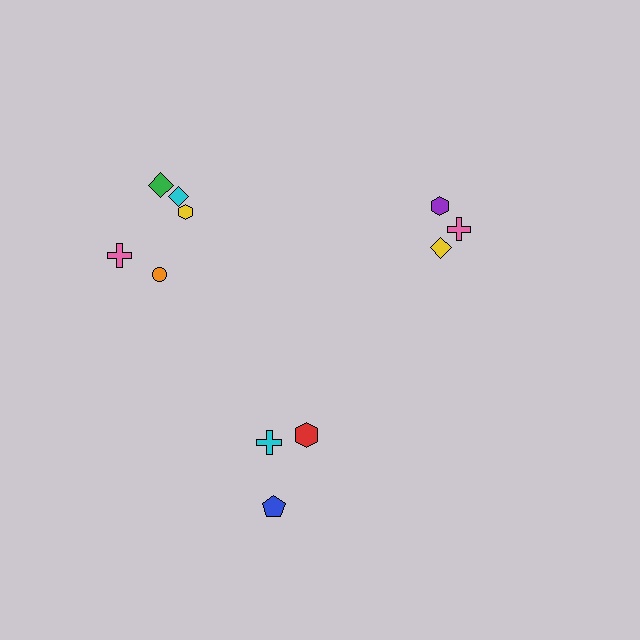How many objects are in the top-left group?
There are 5 objects.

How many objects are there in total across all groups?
There are 11 objects.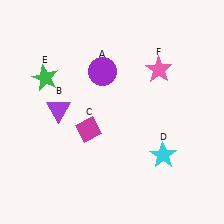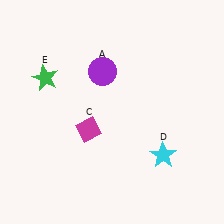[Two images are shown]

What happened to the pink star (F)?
The pink star (F) was removed in Image 2. It was in the top-right area of Image 1.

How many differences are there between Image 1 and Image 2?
There are 2 differences between the two images.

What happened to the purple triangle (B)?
The purple triangle (B) was removed in Image 2. It was in the top-left area of Image 1.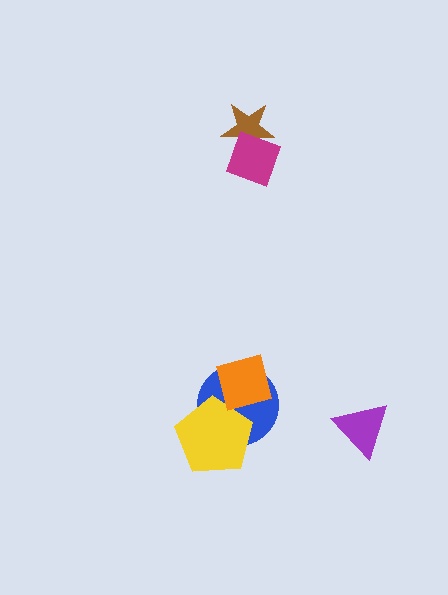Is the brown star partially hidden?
Yes, it is partially covered by another shape.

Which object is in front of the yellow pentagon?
The orange square is in front of the yellow pentagon.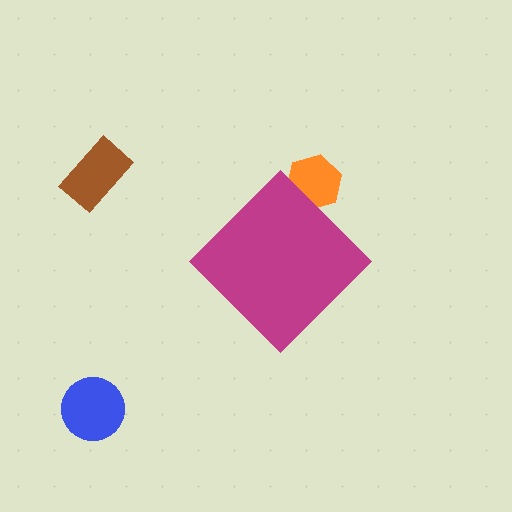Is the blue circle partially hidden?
No, the blue circle is fully visible.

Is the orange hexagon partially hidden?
Yes, the orange hexagon is partially hidden behind the magenta diamond.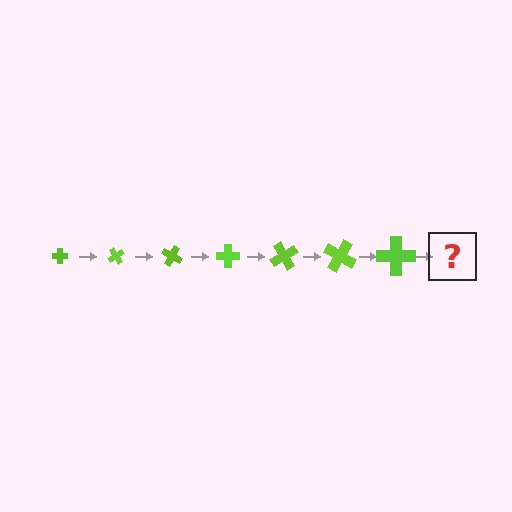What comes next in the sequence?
The next element should be a cross, larger than the previous one and rotated 420 degrees from the start.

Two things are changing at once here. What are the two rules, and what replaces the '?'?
The two rules are that the cross grows larger each step and it rotates 60 degrees each step. The '?' should be a cross, larger than the previous one and rotated 420 degrees from the start.